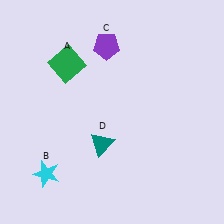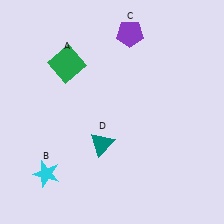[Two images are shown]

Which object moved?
The purple pentagon (C) moved right.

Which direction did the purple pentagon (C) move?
The purple pentagon (C) moved right.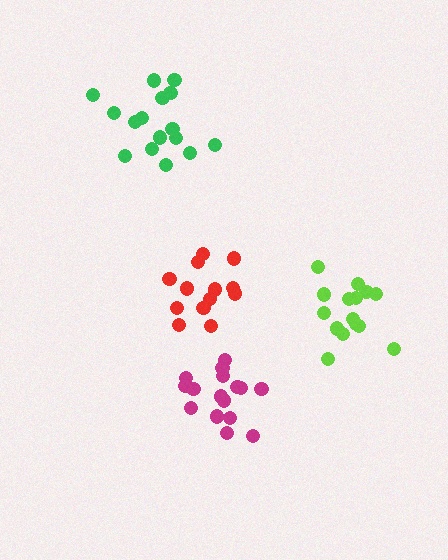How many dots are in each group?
Group 1: 16 dots, Group 2: 15 dots, Group 3: 16 dots, Group 4: 13 dots (60 total).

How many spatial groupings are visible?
There are 4 spatial groupings.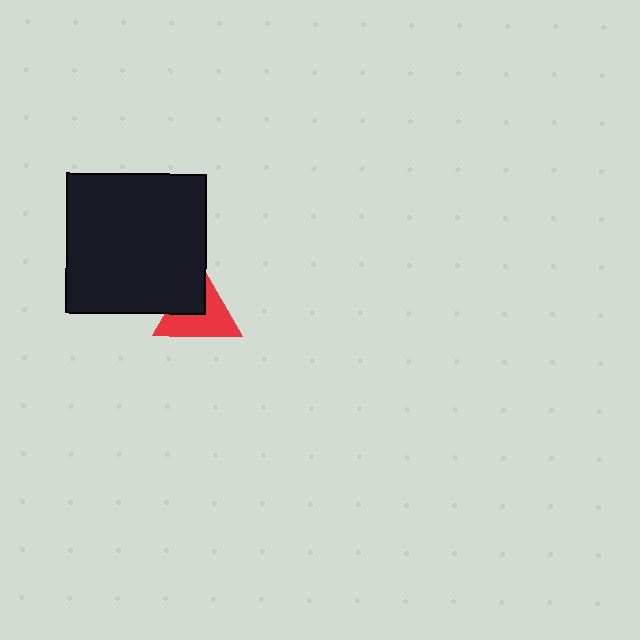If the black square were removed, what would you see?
You would see the complete red triangle.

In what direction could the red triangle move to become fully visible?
The red triangle could move toward the lower-right. That would shift it out from behind the black square entirely.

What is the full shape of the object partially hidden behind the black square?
The partially hidden object is a red triangle.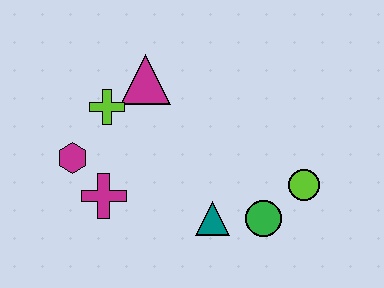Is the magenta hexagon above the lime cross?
No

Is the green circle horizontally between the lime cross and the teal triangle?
No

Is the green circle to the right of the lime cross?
Yes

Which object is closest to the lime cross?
The magenta triangle is closest to the lime cross.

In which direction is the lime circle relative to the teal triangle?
The lime circle is to the right of the teal triangle.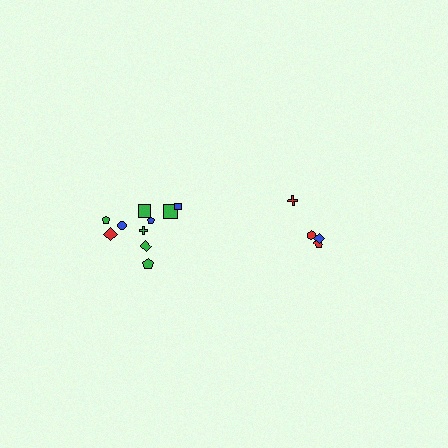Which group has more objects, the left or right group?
The left group.